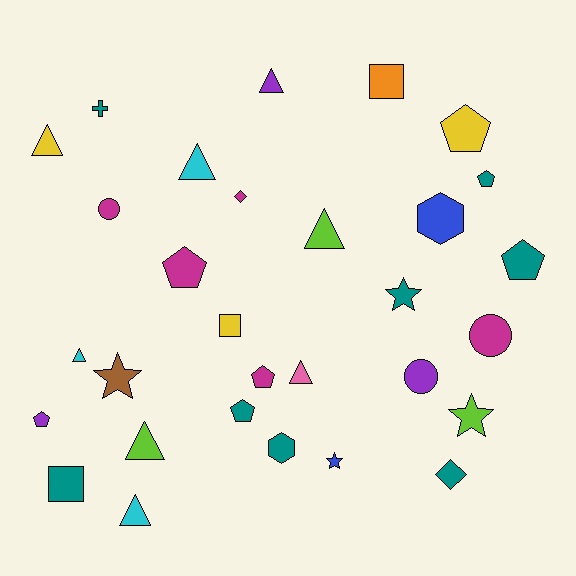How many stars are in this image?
There are 4 stars.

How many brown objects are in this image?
There is 1 brown object.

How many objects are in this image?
There are 30 objects.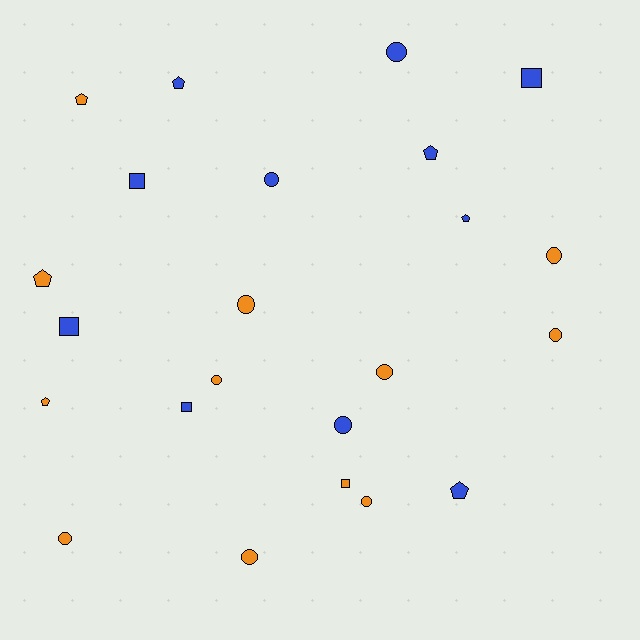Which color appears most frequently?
Orange, with 12 objects.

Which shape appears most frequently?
Circle, with 11 objects.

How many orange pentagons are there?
There are 3 orange pentagons.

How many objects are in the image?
There are 23 objects.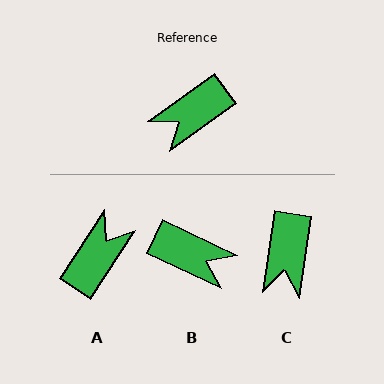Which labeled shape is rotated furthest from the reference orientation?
A, about 159 degrees away.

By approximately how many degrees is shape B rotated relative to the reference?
Approximately 119 degrees counter-clockwise.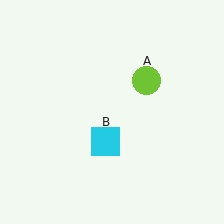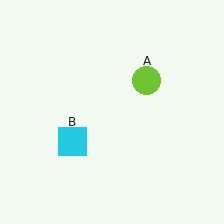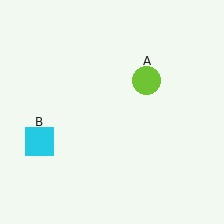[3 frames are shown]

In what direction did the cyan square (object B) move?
The cyan square (object B) moved left.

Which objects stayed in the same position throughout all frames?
Lime circle (object A) remained stationary.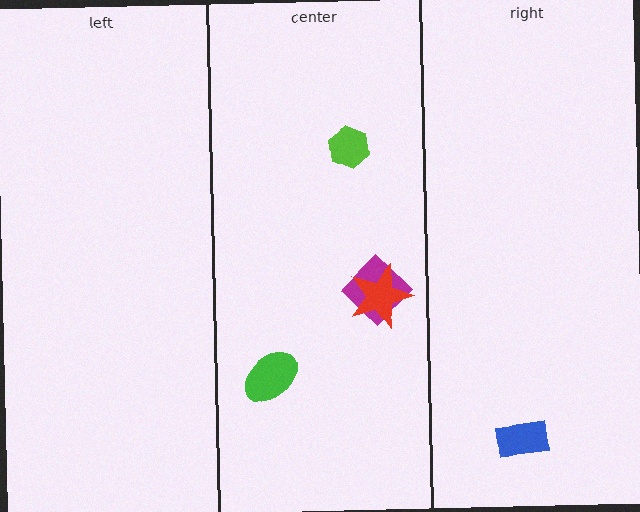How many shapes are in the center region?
4.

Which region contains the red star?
The center region.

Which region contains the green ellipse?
The center region.